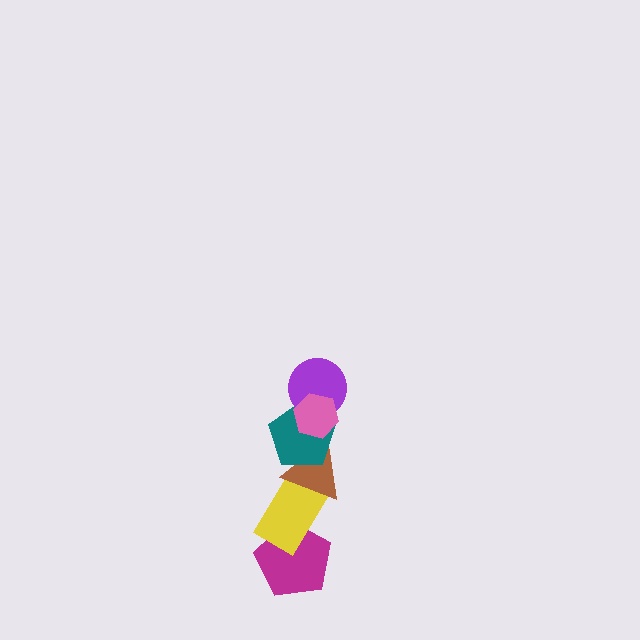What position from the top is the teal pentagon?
The teal pentagon is 3rd from the top.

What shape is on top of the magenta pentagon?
The yellow rectangle is on top of the magenta pentagon.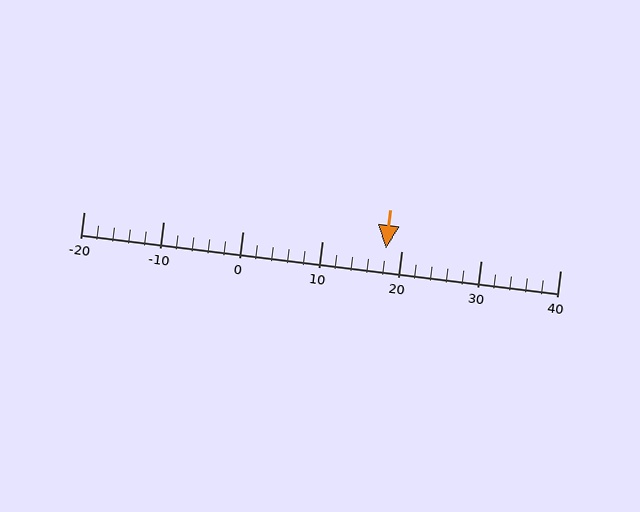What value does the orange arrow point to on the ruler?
The orange arrow points to approximately 18.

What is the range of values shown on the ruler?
The ruler shows values from -20 to 40.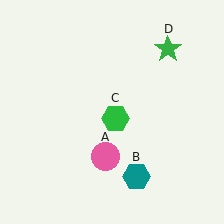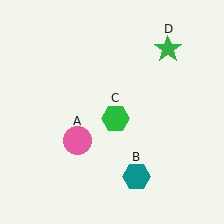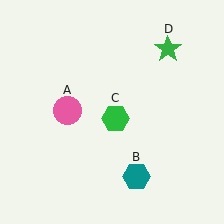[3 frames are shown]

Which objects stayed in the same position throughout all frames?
Teal hexagon (object B) and green hexagon (object C) and green star (object D) remained stationary.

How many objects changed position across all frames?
1 object changed position: pink circle (object A).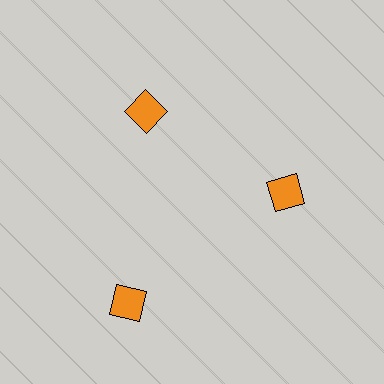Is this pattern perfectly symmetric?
No. The 3 orange diamonds are arranged in a ring, but one element near the 7 o'clock position is pushed outward from the center, breaking the 3-fold rotational symmetry.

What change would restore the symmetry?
The symmetry would be restored by moving it inward, back onto the ring so that all 3 diamonds sit at equal angles and equal distance from the center.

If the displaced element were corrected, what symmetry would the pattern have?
It would have 3-fold rotational symmetry — the pattern would map onto itself every 120 degrees.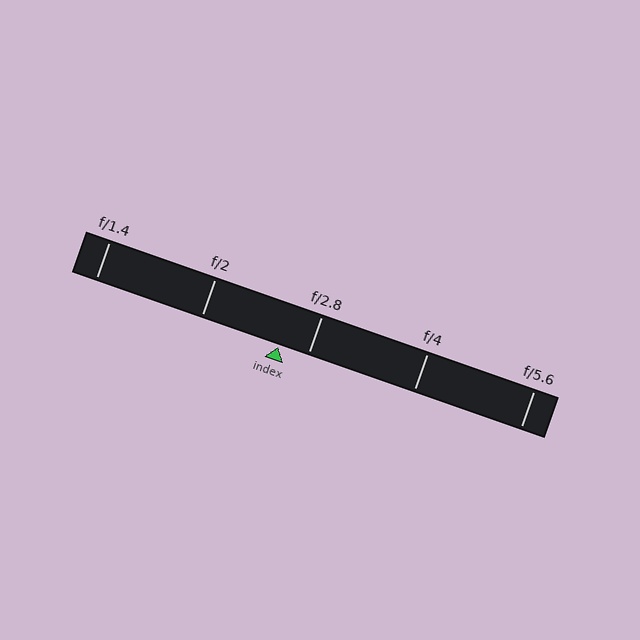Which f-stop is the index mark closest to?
The index mark is closest to f/2.8.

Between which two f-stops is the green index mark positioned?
The index mark is between f/2 and f/2.8.